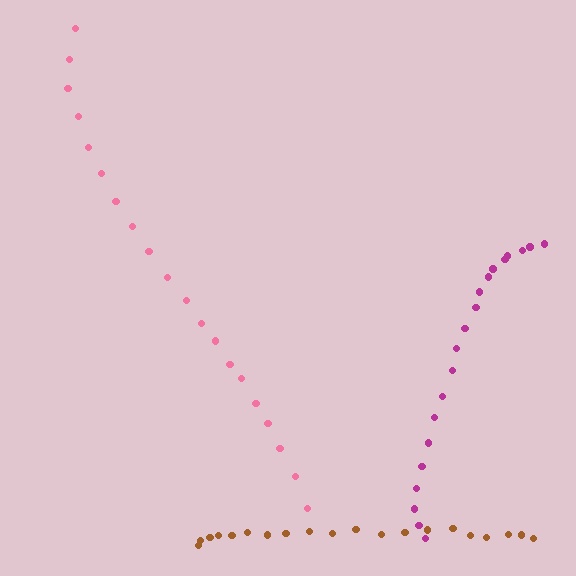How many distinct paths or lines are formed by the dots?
There are 3 distinct paths.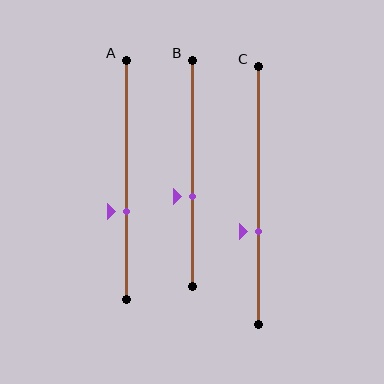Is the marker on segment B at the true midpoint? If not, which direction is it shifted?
No, the marker on segment B is shifted downward by about 10% of the segment length.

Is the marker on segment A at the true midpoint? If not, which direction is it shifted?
No, the marker on segment A is shifted downward by about 13% of the segment length.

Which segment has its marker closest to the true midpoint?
Segment B has its marker closest to the true midpoint.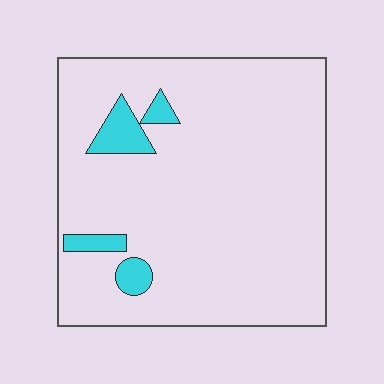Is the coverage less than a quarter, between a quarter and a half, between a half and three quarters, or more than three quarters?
Less than a quarter.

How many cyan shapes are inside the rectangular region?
4.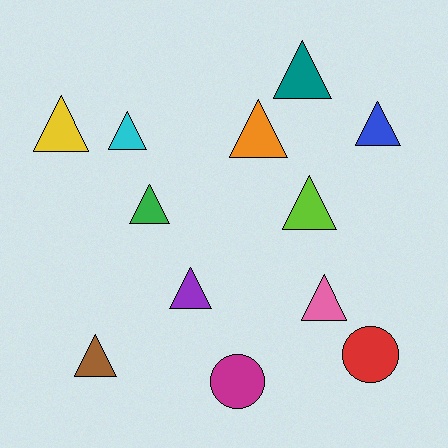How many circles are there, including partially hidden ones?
There are 2 circles.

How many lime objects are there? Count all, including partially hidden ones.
There is 1 lime object.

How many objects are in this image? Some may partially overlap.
There are 12 objects.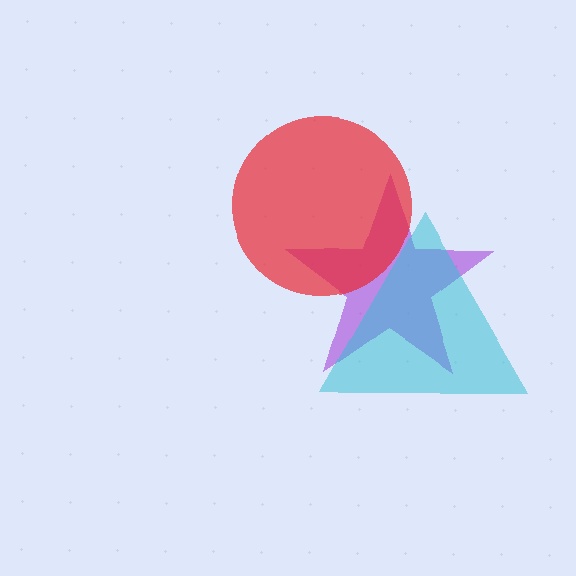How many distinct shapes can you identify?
There are 3 distinct shapes: a purple star, a cyan triangle, a red circle.